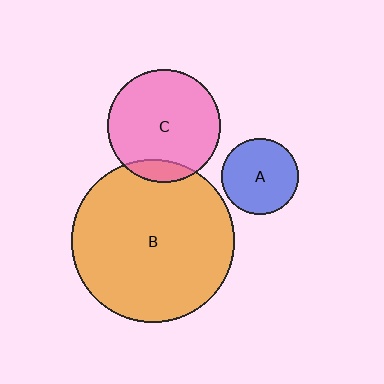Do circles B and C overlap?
Yes.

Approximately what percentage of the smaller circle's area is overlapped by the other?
Approximately 10%.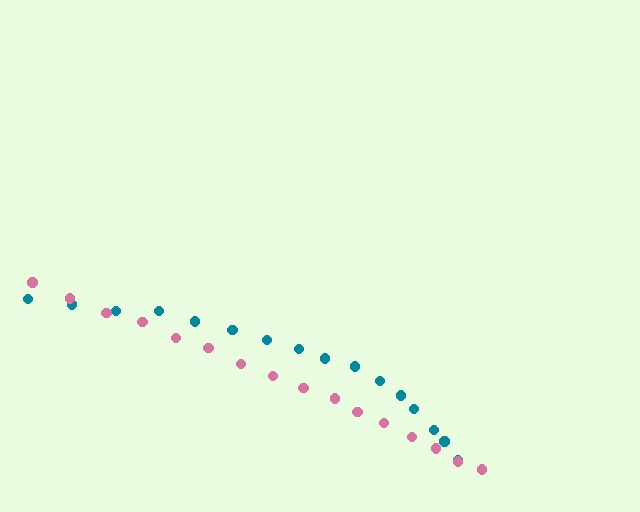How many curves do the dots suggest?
There are 2 distinct paths.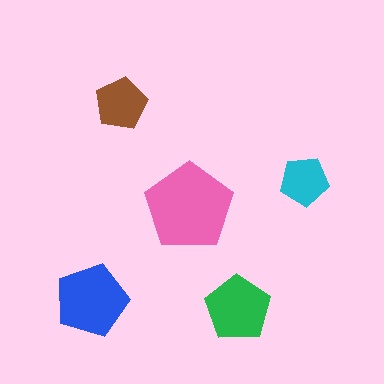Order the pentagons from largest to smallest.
the pink one, the blue one, the green one, the brown one, the cyan one.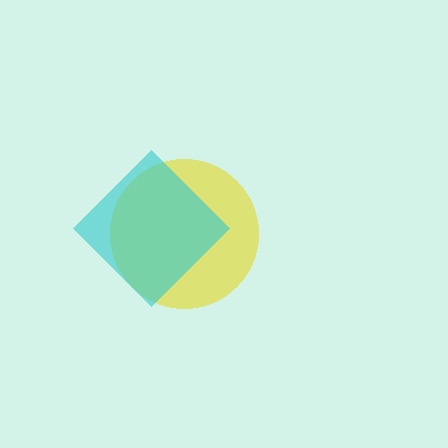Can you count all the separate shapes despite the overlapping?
Yes, there are 2 separate shapes.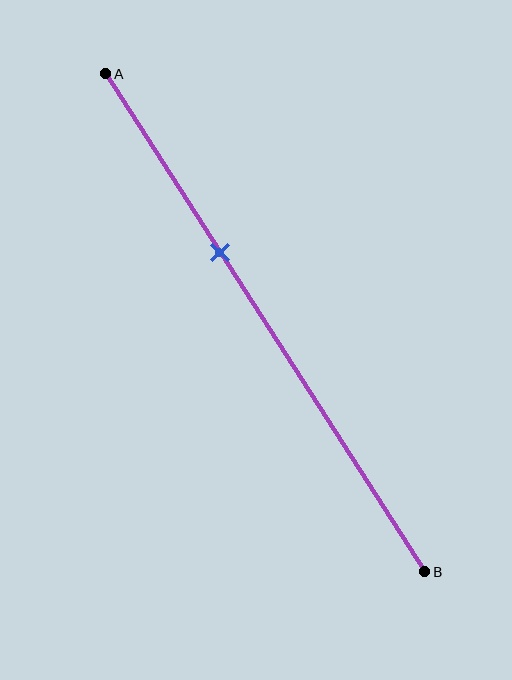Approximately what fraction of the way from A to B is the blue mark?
The blue mark is approximately 35% of the way from A to B.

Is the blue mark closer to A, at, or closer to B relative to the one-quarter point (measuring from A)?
The blue mark is closer to point B than the one-quarter point of segment AB.